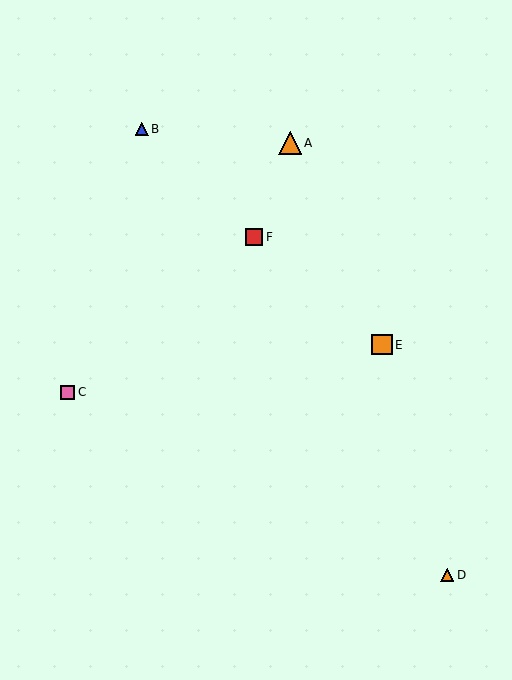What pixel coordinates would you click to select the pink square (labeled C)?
Click at (68, 392) to select the pink square C.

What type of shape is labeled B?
Shape B is a blue triangle.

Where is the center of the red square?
The center of the red square is at (254, 237).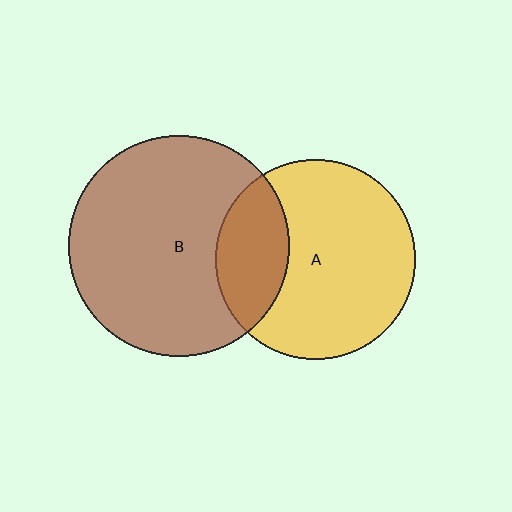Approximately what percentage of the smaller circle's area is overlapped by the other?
Approximately 25%.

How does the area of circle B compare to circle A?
Approximately 1.2 times.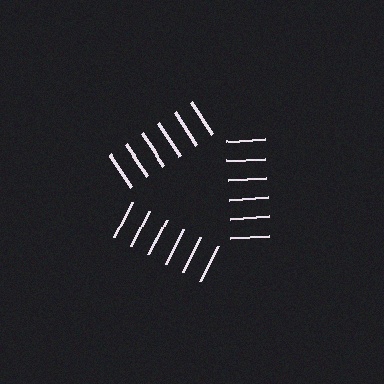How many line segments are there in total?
18 — 6 along each of the 3 edges.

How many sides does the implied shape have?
3 sides — the line-ends trace a triangle.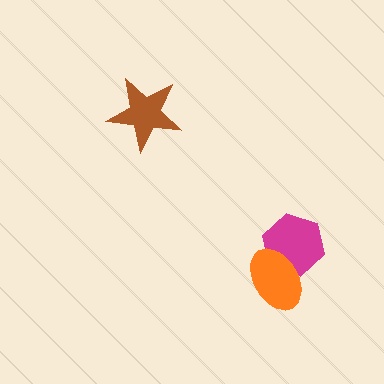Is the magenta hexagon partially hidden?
Yes, it is partially covered by another shape.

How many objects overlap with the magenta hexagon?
1 object overlaps with the magenta hexagon.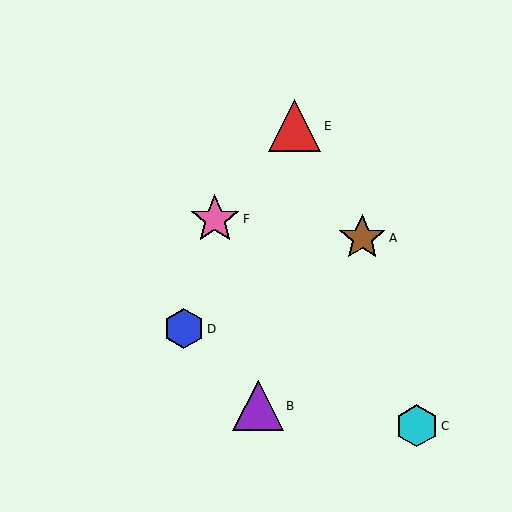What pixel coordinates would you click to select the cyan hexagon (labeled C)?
Click at (417, 426) to select the cyan hexagon C.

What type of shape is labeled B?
Shape B is a purple triangle.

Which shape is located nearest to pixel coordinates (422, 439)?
The cyan hexagon (labeled C) at (417, 426) is nearest to that location.